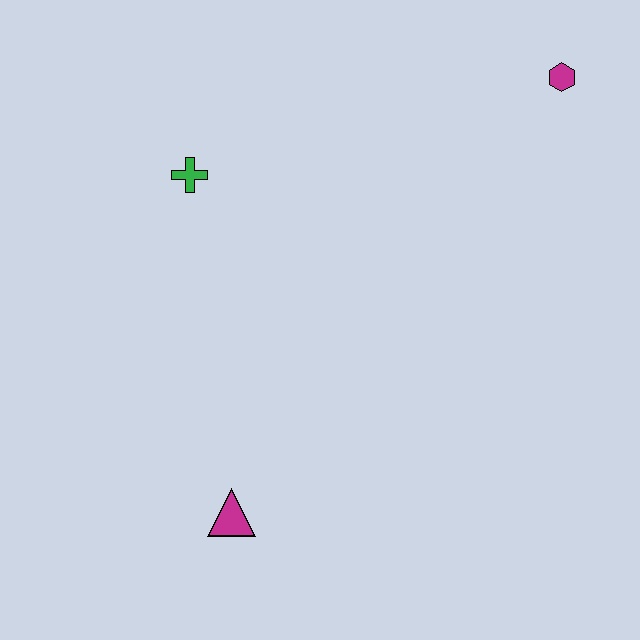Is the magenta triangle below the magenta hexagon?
Yes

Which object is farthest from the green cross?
The magenta hexagon is farthest from the green cross.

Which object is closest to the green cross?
The magenta triangle is closest to the green cross.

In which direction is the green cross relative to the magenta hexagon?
The green cross is to the left of the magenta hexagon.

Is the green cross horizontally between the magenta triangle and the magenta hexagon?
No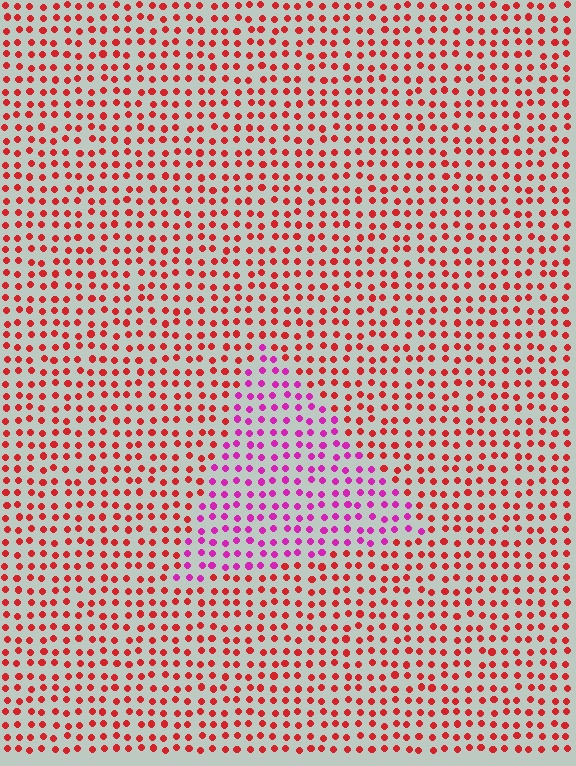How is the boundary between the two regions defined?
The boundary is defined purely by a slight shift in hue (about 47 degrees). Spacing, size, and orientation are identical on both sides.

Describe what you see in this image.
The image is filled with small red elements in a uniform arrangement. A triangle-shaped region is visible where the elements are tinted to a slightly different hue, forming a subtle color boundary.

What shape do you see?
I see a triangle.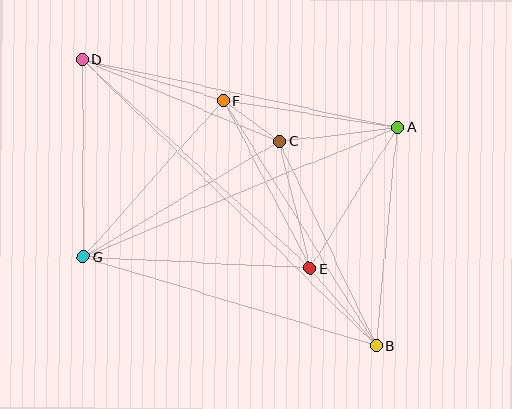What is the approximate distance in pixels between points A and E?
The distance between A and E is approximately 166 pixels.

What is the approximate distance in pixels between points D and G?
The distance between D and G is approximately 197 pixels.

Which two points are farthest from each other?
Points B and D are farthest from each other.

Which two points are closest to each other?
Points C and F are closest to each other.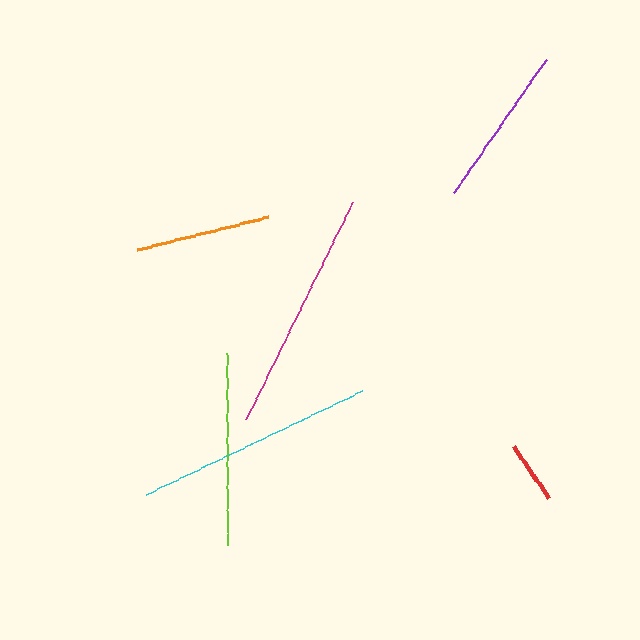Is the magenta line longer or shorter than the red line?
The magenta line is longer than the red line.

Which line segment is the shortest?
The red line is the shortest at approximately 63 pixels.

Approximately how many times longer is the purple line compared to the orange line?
The purple line is approximately 1.2 times the length of the orange line.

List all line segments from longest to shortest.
From longest to shortest: magenta, cyan, lime, purple, orange, red.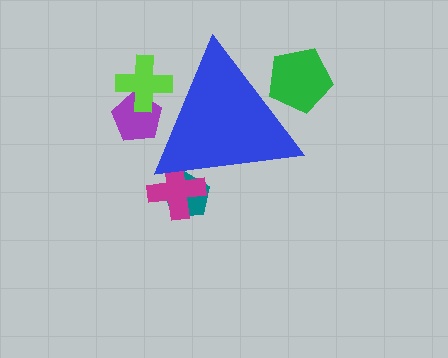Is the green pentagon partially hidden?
Yes, the green pentagon is partially hidden behind the blue triangle.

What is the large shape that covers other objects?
A blue triangle.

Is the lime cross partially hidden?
Yes, the lime cross is partially hidden behind the blue triangle.